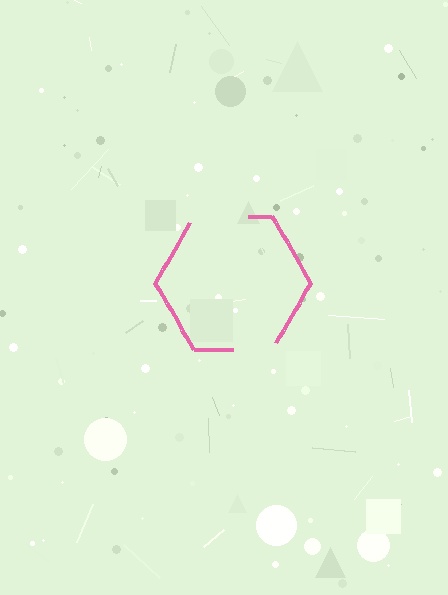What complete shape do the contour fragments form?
The contour fragments form a hexagon.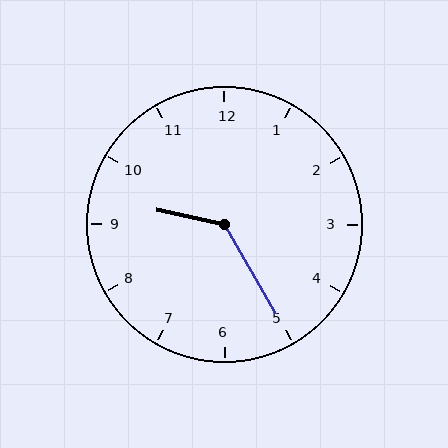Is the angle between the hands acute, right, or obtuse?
It is obtuse.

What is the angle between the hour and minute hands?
Approximately 132 degrees.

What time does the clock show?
9:25.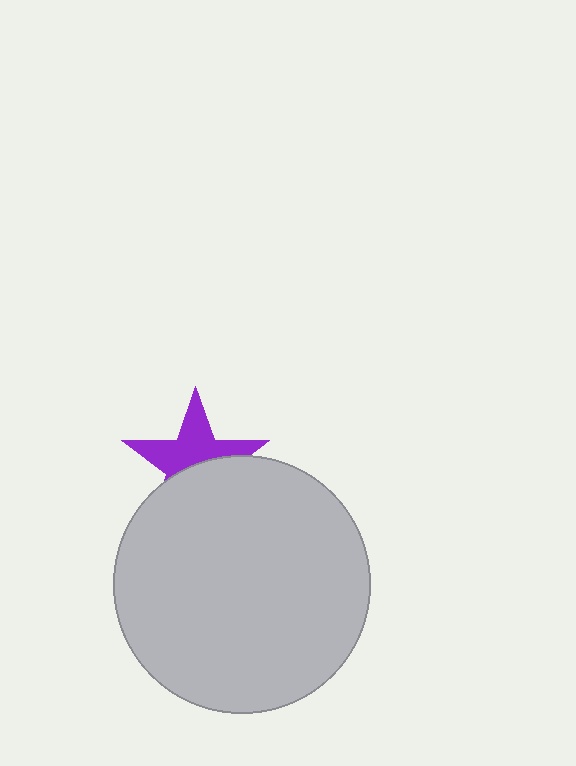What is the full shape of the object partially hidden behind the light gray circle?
The partially hidden object is a purple star.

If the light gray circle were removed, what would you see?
You would see the complete purple star.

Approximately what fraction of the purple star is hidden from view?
Roughly 46% of the purple star is hidden behind the light gray circle.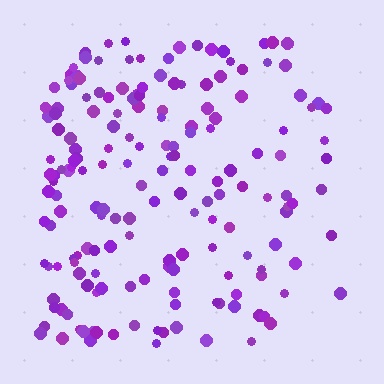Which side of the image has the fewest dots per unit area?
The right.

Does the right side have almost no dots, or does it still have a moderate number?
Still a moderate number, just noticeably fewer than the left.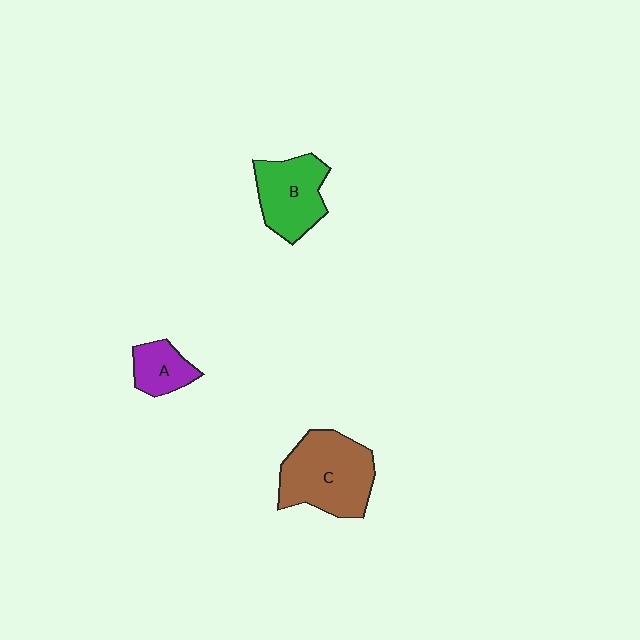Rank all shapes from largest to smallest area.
From largest to smallest: C (brown), B (green), A (purple).